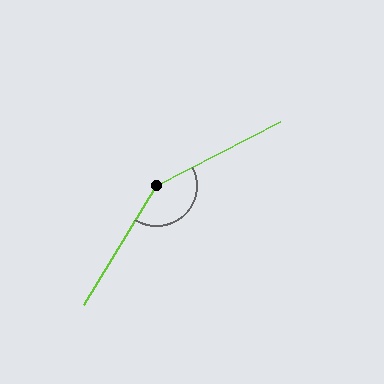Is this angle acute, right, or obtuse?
It is obtuse.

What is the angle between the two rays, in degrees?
Approximately 149 degrees.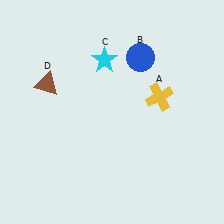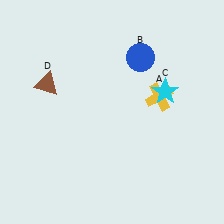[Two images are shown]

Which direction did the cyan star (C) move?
The cyan star (C) moved right.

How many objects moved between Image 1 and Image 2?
1 object moved between the two images.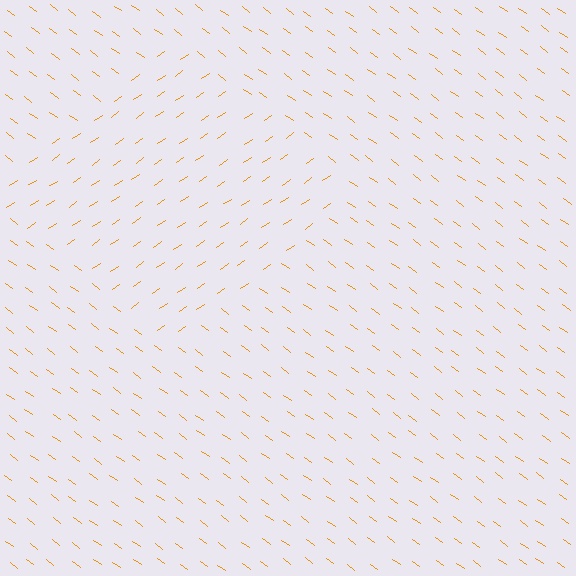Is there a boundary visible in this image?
Yes, there is a texture boundary formed by a change in line orientation.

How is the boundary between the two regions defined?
The boundary is defined purely by a change in line orientation (approximately 71 degrees difference). All lines are the same color and thickness.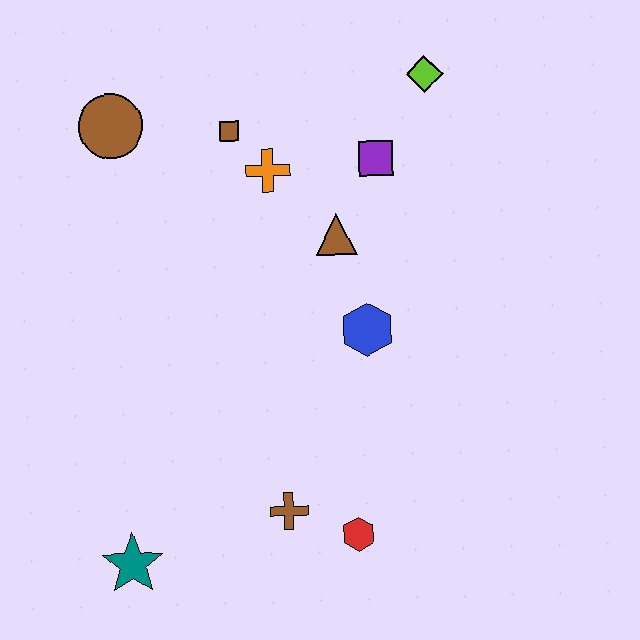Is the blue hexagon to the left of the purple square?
Yes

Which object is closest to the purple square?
The brown triangle is closest to the purple square.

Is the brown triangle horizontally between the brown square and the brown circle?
No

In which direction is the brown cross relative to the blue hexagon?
The brown cross is below the blue hexagon.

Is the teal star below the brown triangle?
Yes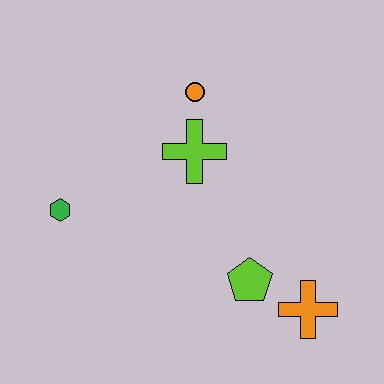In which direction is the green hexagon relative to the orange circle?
The green hexagon is to the left of the orange circle.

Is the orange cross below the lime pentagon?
Yes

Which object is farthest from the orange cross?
The green hexagon is farthest from the orange cross.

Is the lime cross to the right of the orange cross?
No